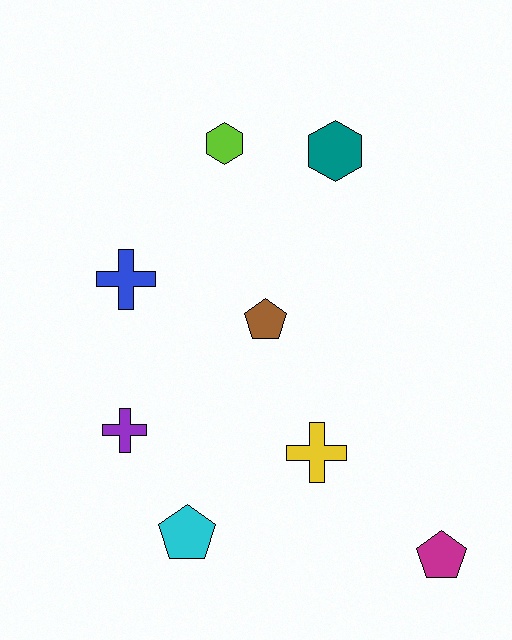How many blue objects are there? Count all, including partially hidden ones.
There is 1 blue object.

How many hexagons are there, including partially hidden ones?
There are 2 hexagons.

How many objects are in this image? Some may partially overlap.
There are 8 objects.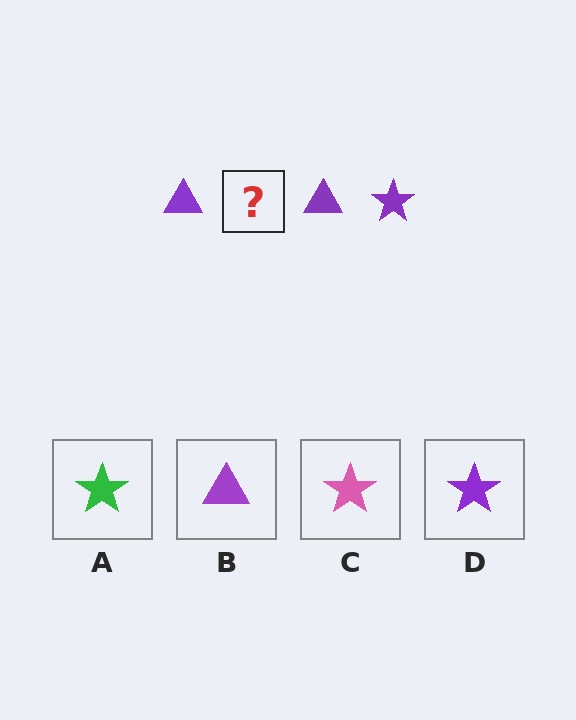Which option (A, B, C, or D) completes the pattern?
D.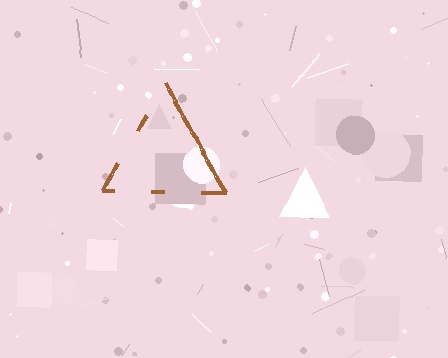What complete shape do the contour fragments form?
The contour fragments form a triangle.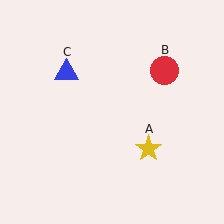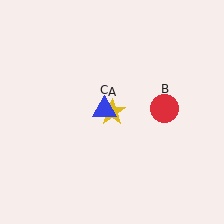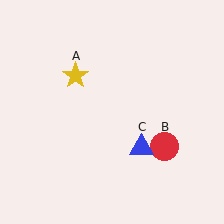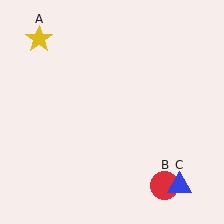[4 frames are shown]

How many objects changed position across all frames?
3 objects changed position: yellow star (object A), red circle (object B), blue triangle (object C).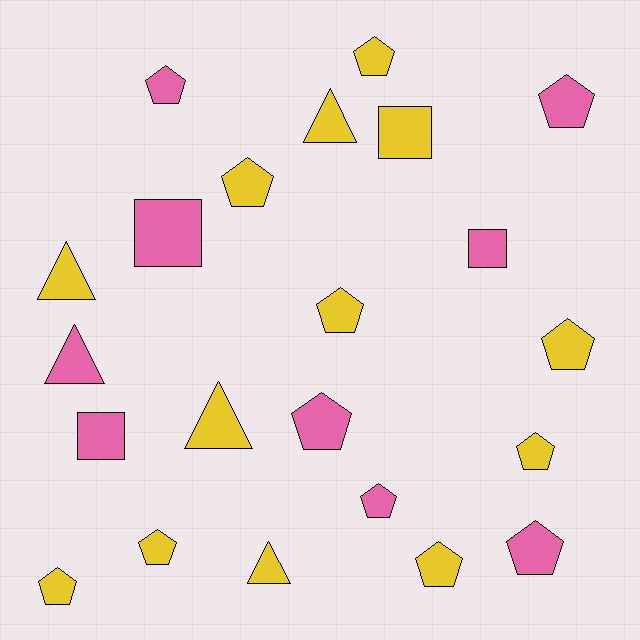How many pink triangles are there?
There is 1 pink triangle.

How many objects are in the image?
There are 22 objects.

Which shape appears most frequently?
Pentagon, with 13 objects.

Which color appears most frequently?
Yellow, with 13 objects.